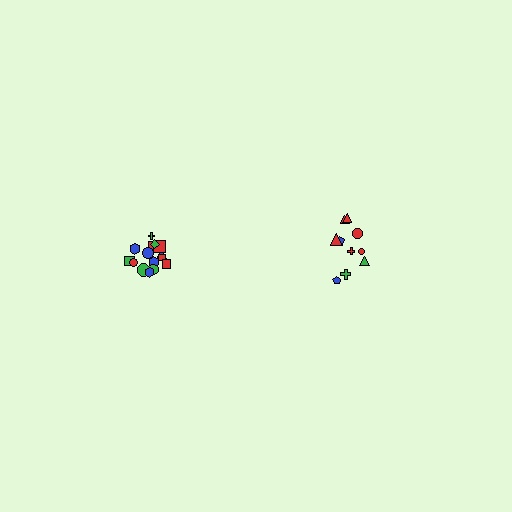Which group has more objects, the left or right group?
The left group.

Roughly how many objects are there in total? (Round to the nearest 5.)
Roughly 25 objects in total.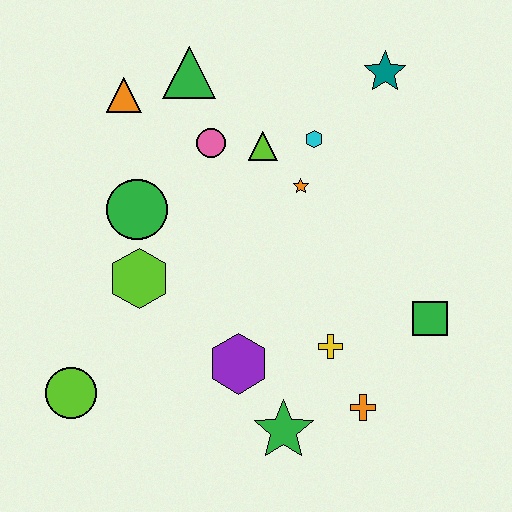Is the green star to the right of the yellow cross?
No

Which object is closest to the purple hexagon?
The green star is closest to the purple hexagon.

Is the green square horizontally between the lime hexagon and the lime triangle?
No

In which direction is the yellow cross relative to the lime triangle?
The yellow cross is below the lime triangle.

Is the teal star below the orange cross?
No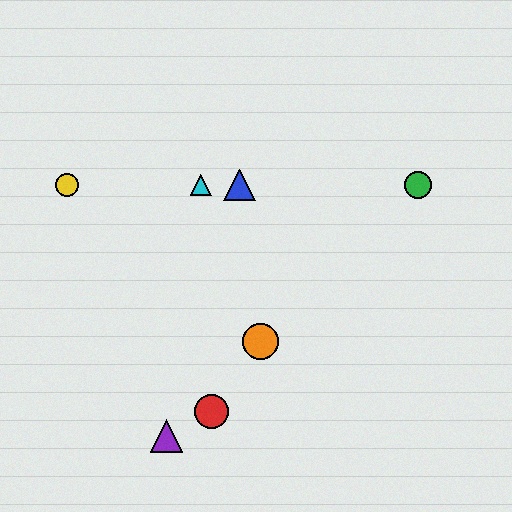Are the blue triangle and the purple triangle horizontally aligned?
No, the blue triangle is at y≈185 and the purple triangle is at y≈436.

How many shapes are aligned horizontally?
4 shapes (the blue triangle, the green circle, the yellow circle, the cyan triangle) are aligned horizontally.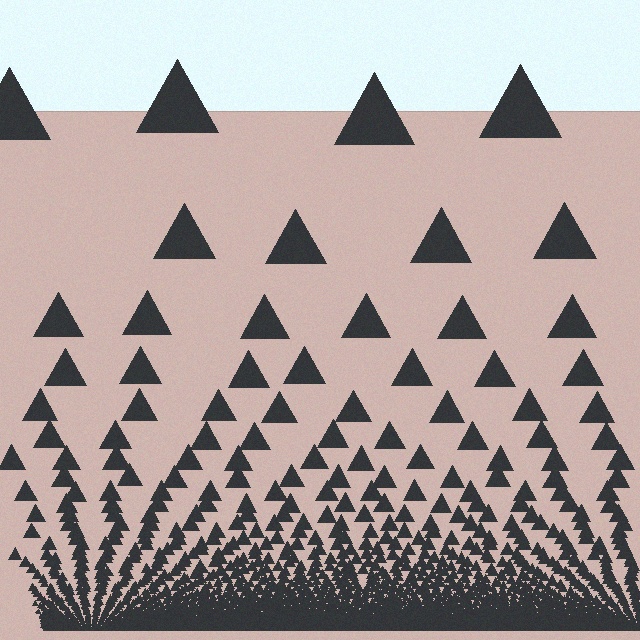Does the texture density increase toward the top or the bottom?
Density increases toward the bottom.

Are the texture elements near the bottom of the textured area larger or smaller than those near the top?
Smaller. The gradient is inverted — elements near the bottom are smaller and denser.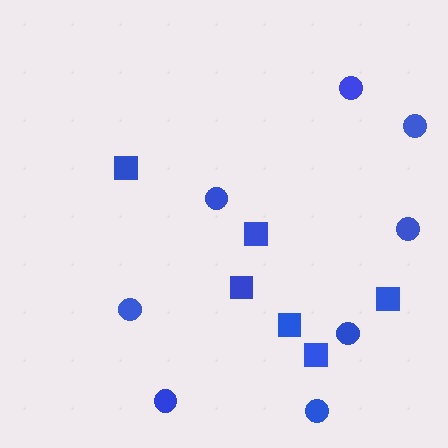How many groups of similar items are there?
There are 2 groups: one group of squares (6) and one group of circles (8).